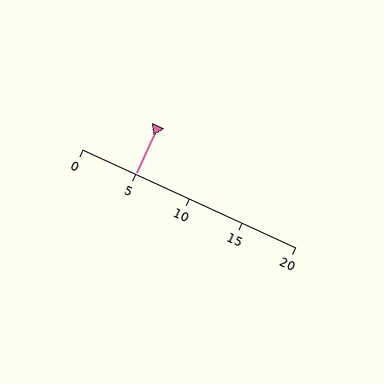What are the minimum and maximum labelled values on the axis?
The axis runs from 0 to 20.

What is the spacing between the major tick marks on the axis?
The major ticks are spaced 5 apart.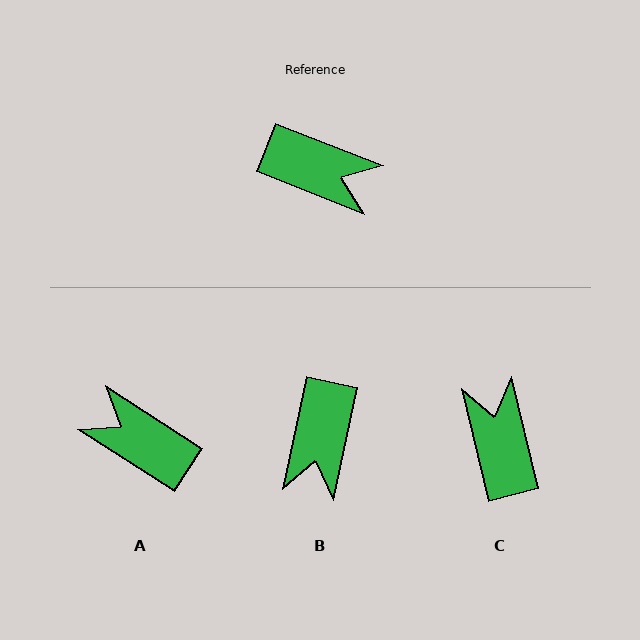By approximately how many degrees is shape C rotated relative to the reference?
Approximately 125 degrees counter-clockwise.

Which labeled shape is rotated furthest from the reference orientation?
A, about 169 degrees away.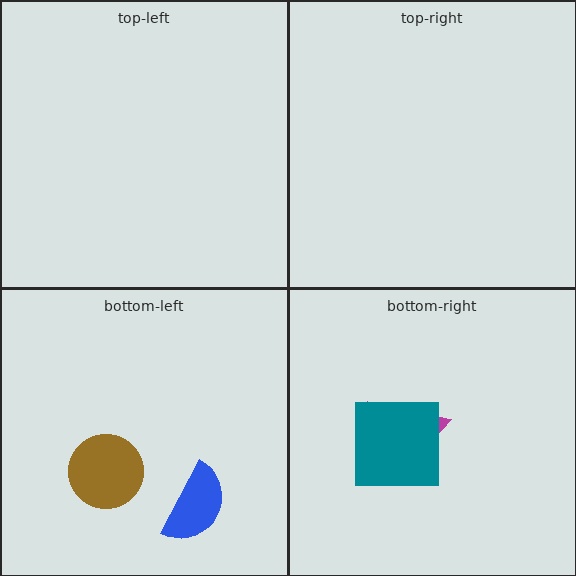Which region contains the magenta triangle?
The bottom-right region.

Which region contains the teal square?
The bottom-right region.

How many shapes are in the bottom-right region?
2.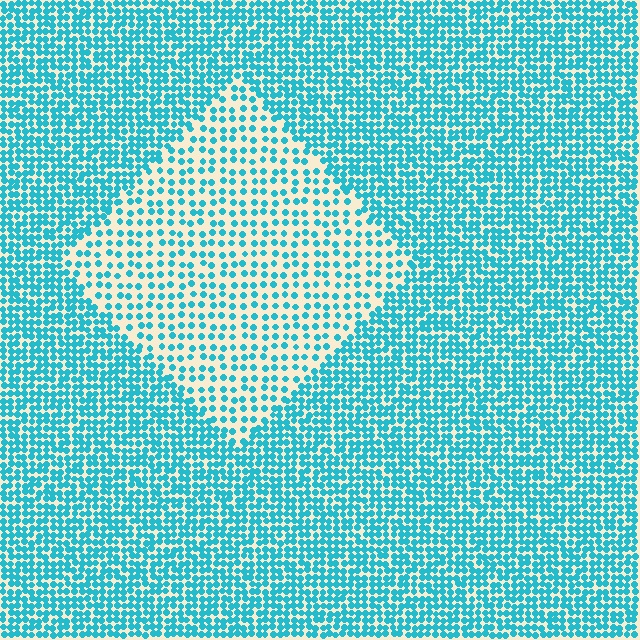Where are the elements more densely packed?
The elements are more densely packed outside the diamond boundary.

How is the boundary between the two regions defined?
The boundary is defined by a change in element density (approximately 2.1x ratio). All elements are the same color, size, and shape.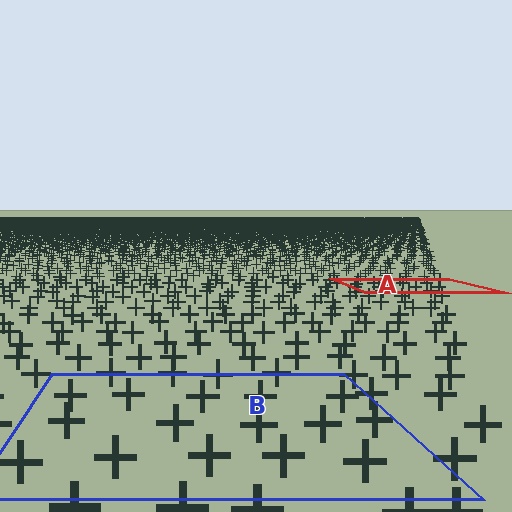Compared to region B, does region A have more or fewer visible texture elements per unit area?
Region A has more texture elements per unit area — they are packed more densely because it is farther away.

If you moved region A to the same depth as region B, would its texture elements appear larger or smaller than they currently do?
They would appear larger. At a closer depth, the same texture elements are projected at a bigger on-screen size.